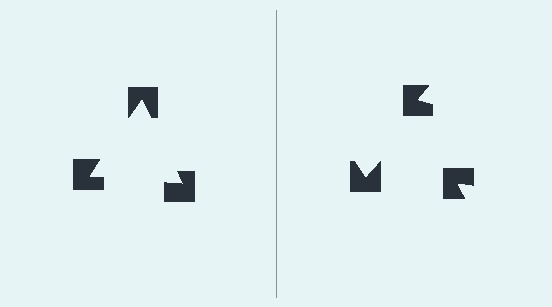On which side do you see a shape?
An illusory triangle appears on the left side. On the right side the wedge cuts are rotated, so no coherent shape forms.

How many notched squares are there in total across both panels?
6 — 3 on each side.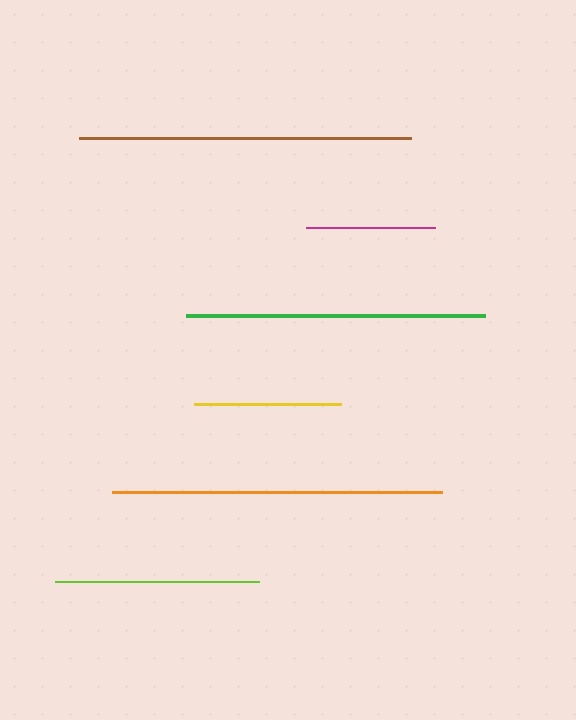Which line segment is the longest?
The brown line is the longest at approximately 331 pixels.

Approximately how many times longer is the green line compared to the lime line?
The green line is approximately 1.5 times the length of the lime line.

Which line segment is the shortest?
The magenta line is the shortest at approximately 130 pixels.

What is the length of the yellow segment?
The yellow segment is approximately 147 pixels long.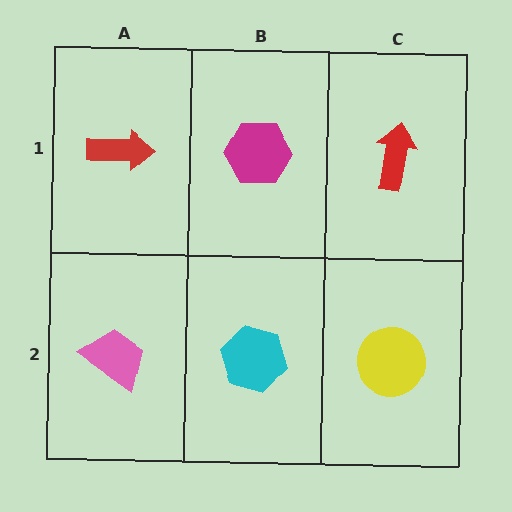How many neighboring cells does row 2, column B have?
3.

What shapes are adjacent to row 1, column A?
A pink trapezoid (row 2, column A), a magenta hexagon (row 1, column B).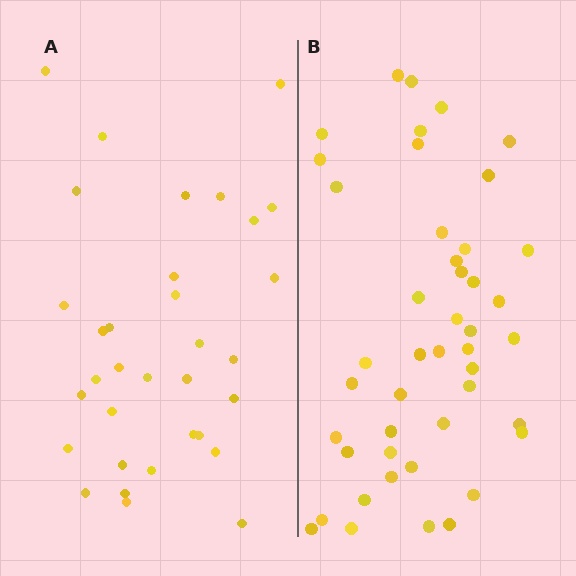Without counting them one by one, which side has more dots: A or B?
Region B (the right region) has more dots.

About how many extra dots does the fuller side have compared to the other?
Region B has roughly 12 or so more dots than region A.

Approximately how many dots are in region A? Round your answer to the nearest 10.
About 30 dots. (The exact count is 33, which rounds to 30.)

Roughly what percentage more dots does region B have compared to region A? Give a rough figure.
About 35% more.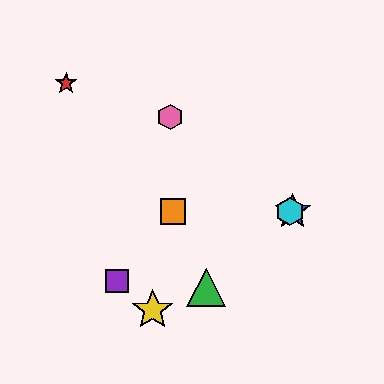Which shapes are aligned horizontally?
The blue star, the orange square, the cyan hexagon are aligned horizontally.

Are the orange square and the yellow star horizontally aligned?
No, the orange square is at y≈211 and the yellow star is at y≈310.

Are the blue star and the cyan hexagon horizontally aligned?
Yes, both are at y≈211.